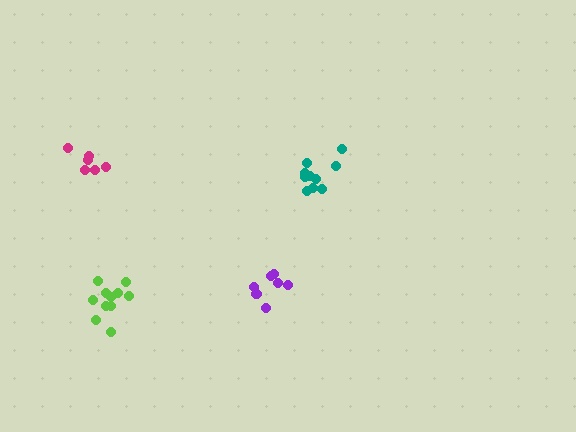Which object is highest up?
The magenta cluster is topmost.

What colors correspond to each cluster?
The clusters are colored: purple, lime, magenta, teal.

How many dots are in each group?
Group 1: 7 dots, Group 2: 11 dots, Group 3: 6 dots, Group 4: 10 dots (34 total).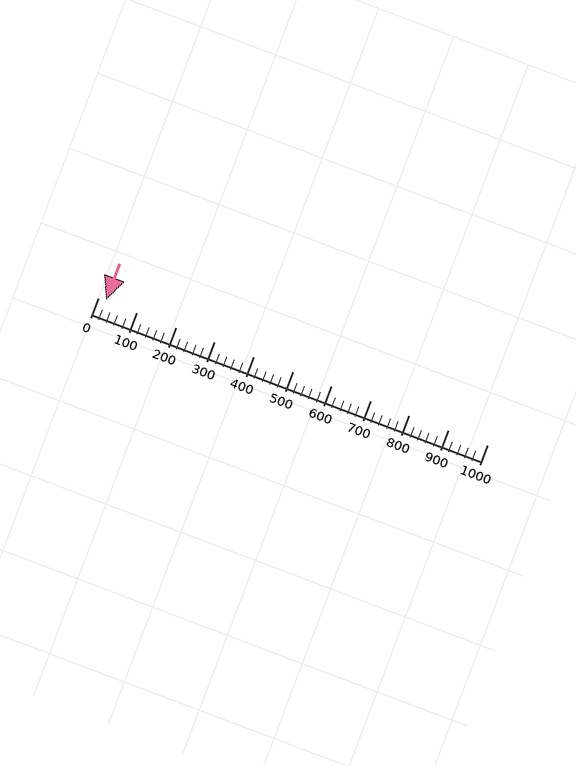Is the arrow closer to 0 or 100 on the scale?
The arrow is closer to 0.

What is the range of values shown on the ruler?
The ruler shows values from 0 to 1000.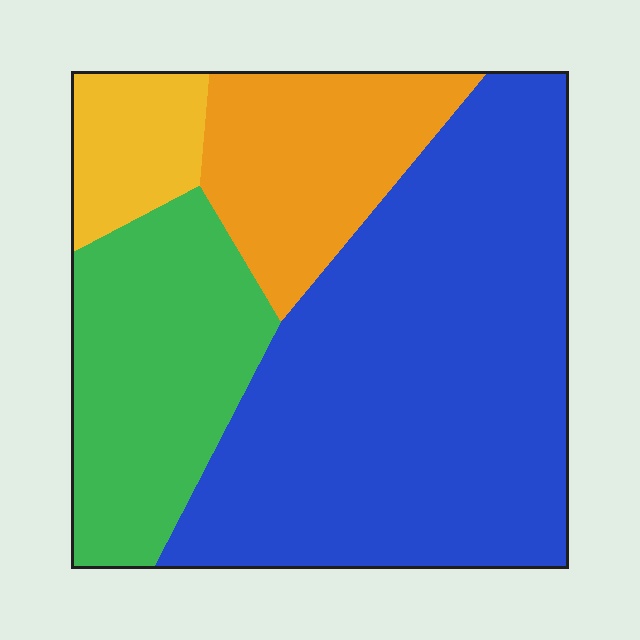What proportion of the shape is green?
Green takes up about one fifth (1/5) of the shape.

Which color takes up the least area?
Yellow, at roughly 10%.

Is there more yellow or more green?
Green.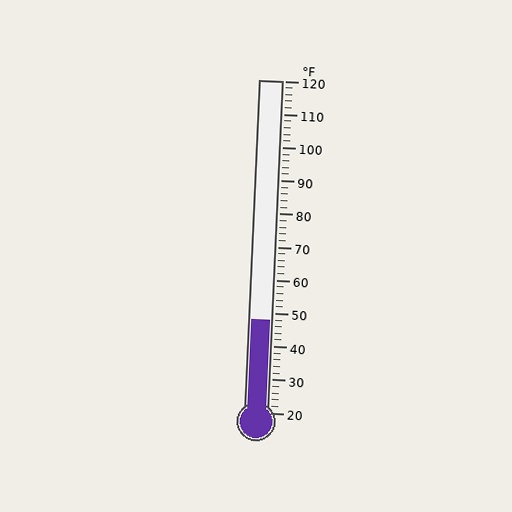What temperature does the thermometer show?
The thermometer shows approximately 48°F.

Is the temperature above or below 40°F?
The temperature is above 40°F.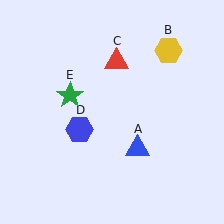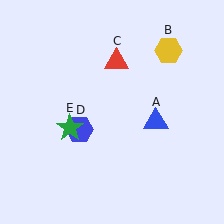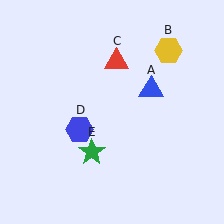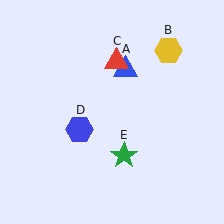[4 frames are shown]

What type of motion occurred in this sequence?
The blue triangle (object A), green star (object E) rotated counterclockwise around the center of the scene.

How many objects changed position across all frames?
2 objects changed position: blue triangle (object A), green star (object E).